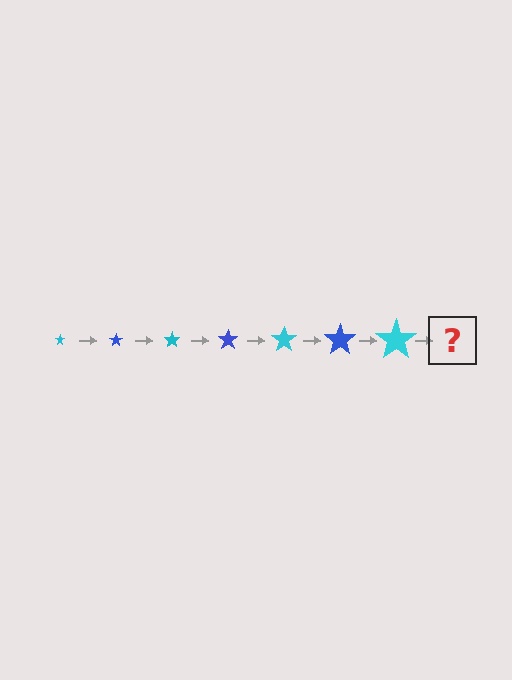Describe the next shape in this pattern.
It should be a blue star, larger than the previous one.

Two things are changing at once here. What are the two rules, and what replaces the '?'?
The two rules are that the star grows larger each step and the color cycles through cyan and blue. The '?' should be a blue star, larger than the previous one.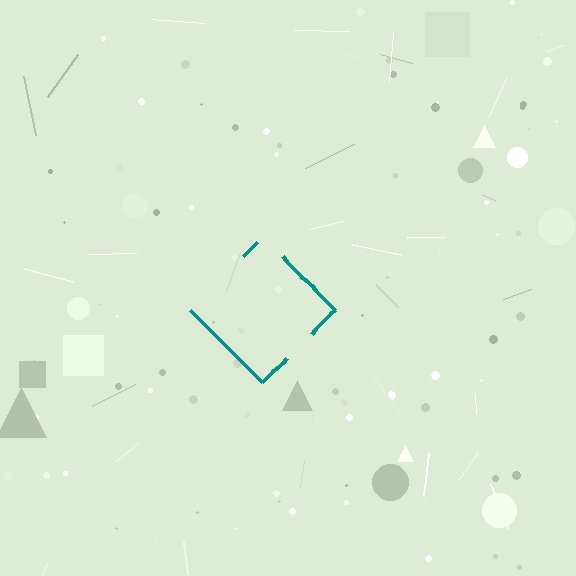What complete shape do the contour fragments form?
The contour fragments form a diamond.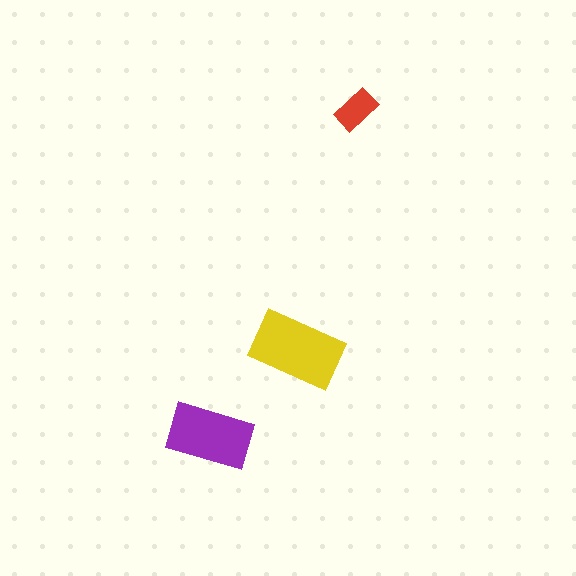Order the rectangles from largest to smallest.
the yellow one, the purple one, the red one.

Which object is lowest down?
The purple rectangle is bottommost.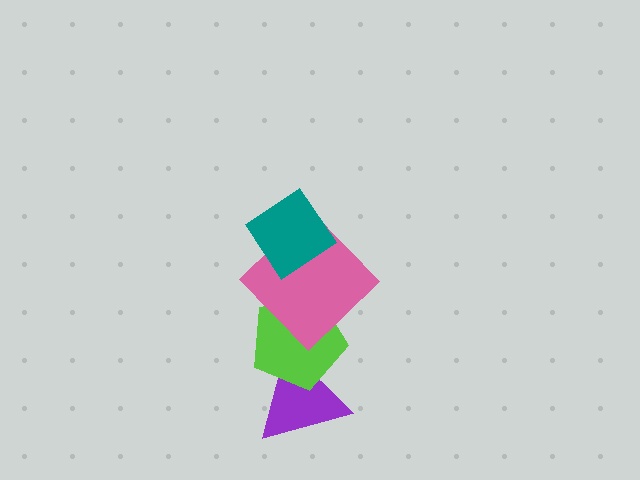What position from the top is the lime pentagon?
The lime pentagon is 3rd from the top.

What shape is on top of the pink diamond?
The teal diamond is on top of the pink diamond.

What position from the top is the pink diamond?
The pink diamond is 2nd from the top.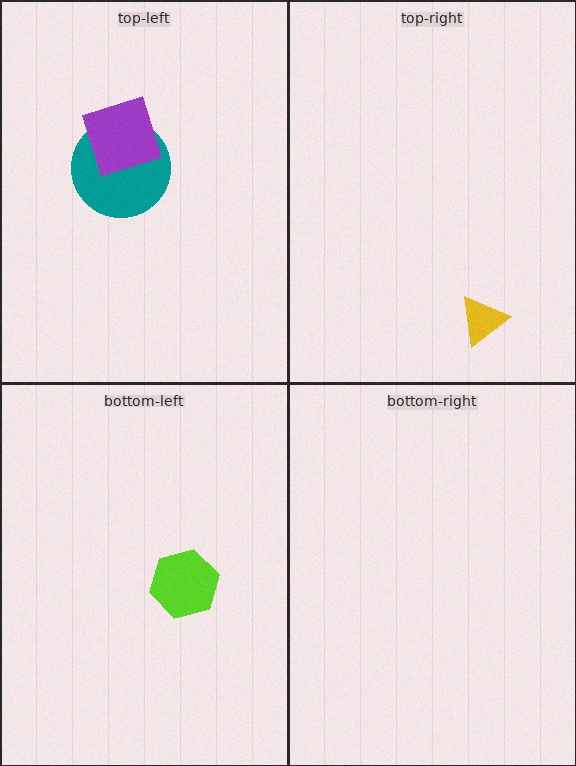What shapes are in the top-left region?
The teal circle, the purple diamond.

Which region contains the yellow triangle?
The top-right region.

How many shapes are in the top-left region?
2.